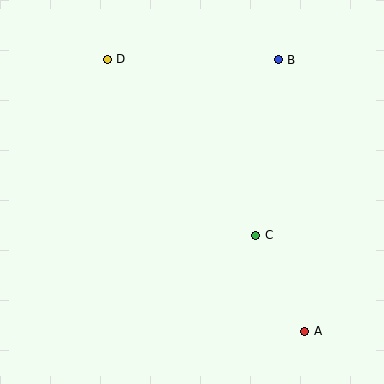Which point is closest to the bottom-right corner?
Point A is closest to the bottom-right corner.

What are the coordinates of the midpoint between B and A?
The midpoint between B and A is at (292, 195).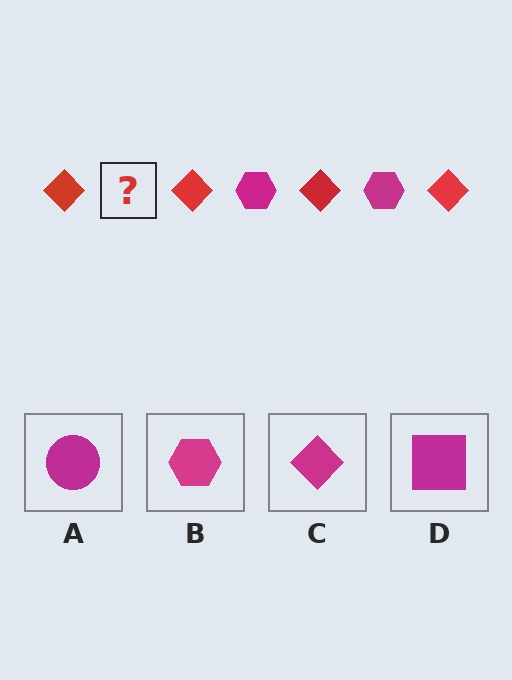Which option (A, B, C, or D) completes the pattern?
B.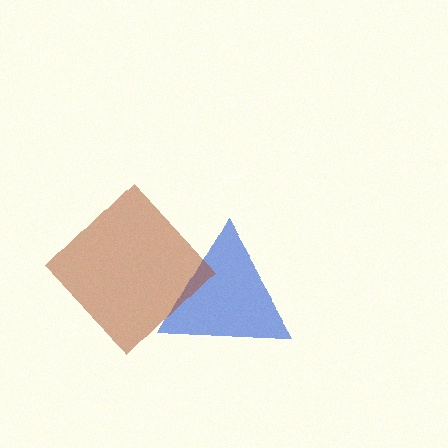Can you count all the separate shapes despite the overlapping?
Yes, there are 2 separate shapes.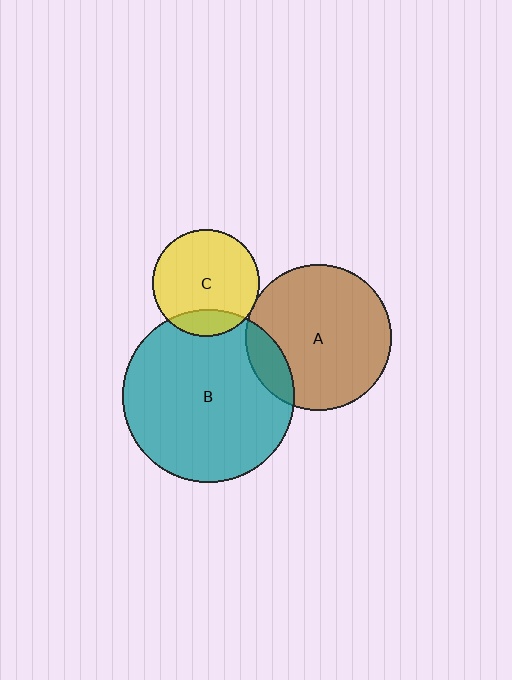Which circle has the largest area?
Circle B (teal).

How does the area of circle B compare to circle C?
Approximately 2.6 times.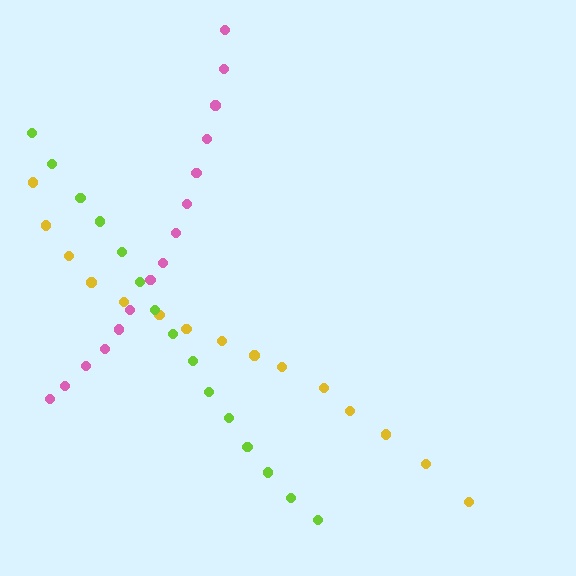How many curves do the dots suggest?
There are 3 distinct paths.